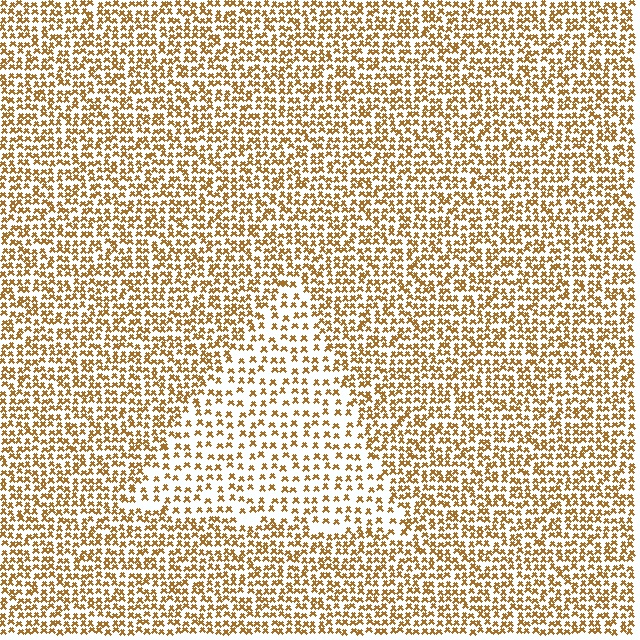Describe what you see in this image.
The image contains small brown elements arranged at two different densities. A triangle-shaped region is visible where the elements are less densely packed than the surrounding area.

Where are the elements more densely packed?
The elements are more densely packed outside the triangle boundary.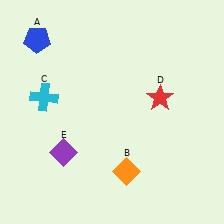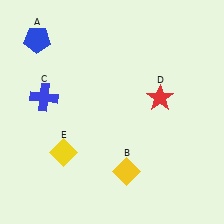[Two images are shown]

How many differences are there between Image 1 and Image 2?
There are 3 differences between the two images.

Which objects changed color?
B changed from orange to yellow. C changed from cyan to blue. E changed from purple to yellow.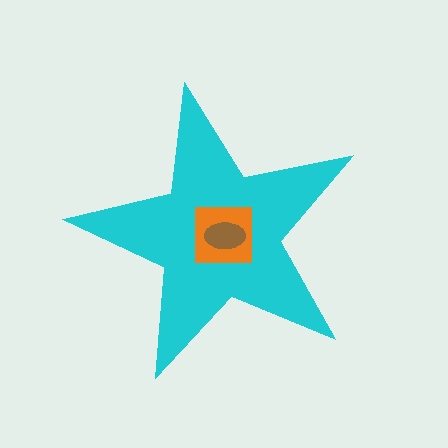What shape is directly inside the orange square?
The brown ellipse.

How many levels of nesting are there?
3.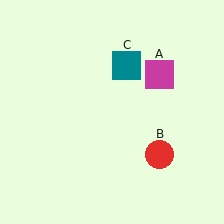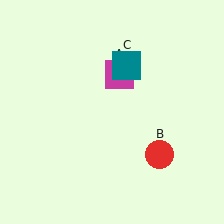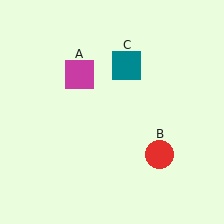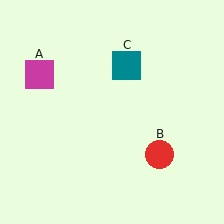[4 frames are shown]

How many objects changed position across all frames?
1 object changed position: magenta square (object A).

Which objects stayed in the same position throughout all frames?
Red circle (object B) and teal square (object C) remained stationary.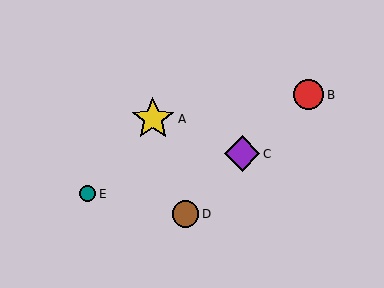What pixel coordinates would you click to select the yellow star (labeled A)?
Click at (153, 119) to select the yellow star A.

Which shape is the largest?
The yellow star (labeled A) is the largest.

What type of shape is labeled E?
Shape E is a teal circle.